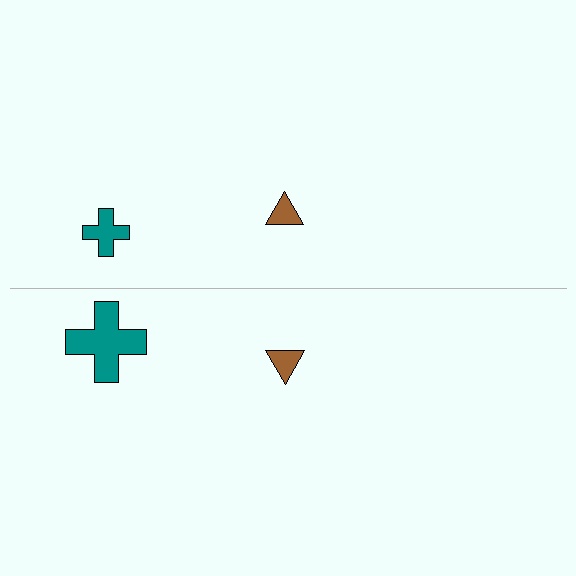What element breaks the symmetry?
The teal cross on the bottom side has a different size than its mirror counterpart.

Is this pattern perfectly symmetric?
No, the pattern is not perfectly symmetric. The teal cross on the bottom side has a different size than its mirror counterpart.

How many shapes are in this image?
There are 4 shapes in this image.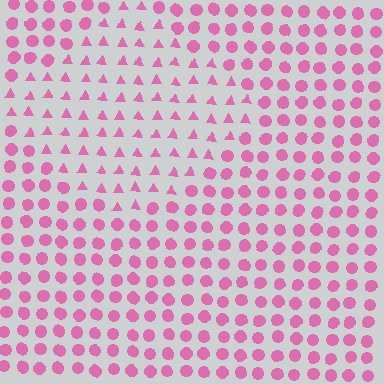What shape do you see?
I see a diamond.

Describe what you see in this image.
The image is filled with small pink elements arranged in a uniform grid. A diamond-shaped region contains triangles, while the surrounding area contains circles. The boundary is defined purely by the change in element shape.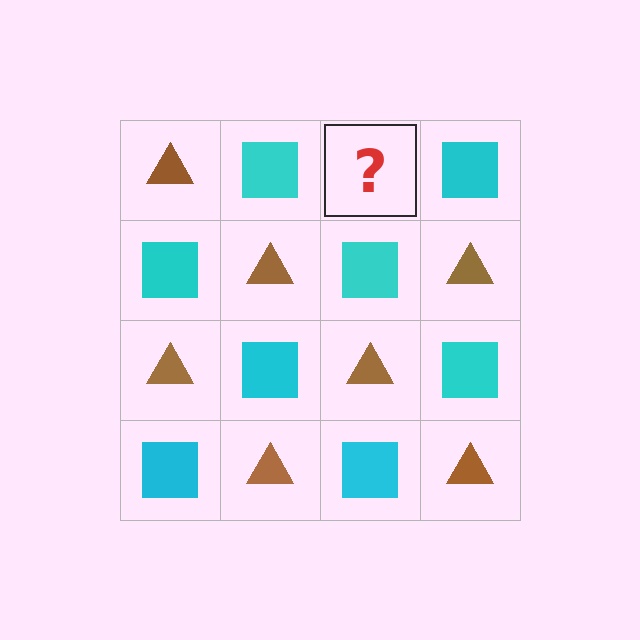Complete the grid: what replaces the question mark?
The question mark should be replaced with a brown triangle.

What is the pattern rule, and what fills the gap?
The rule is that it alternates brown triangle and cyan square in a checkerboard pattern. The gap should be filled with a brown triangle.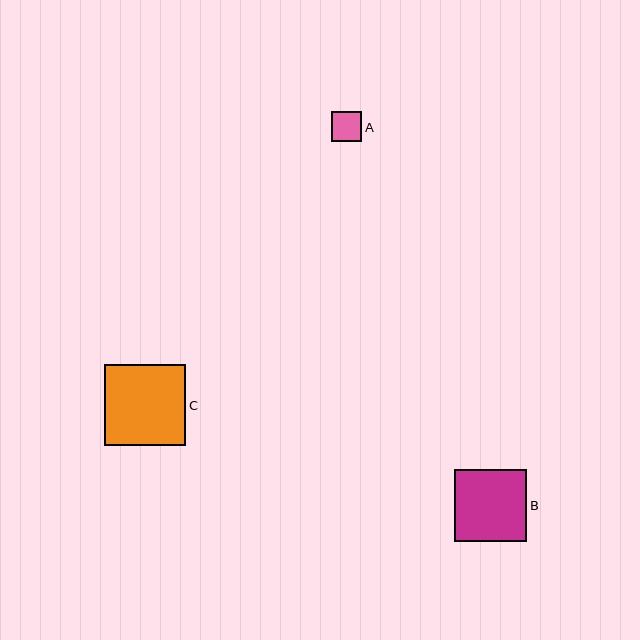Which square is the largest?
Square C is the largest with a size of approximately 81 pixels.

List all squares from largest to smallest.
From largest to smallest: C, B, A.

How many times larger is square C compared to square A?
Square C is approximately 2.7 times the size of square A.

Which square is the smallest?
Square A is the smallest with a size of approximately 30 pixels.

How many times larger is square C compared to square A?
Square C is approximately 2.7 times the size of square A.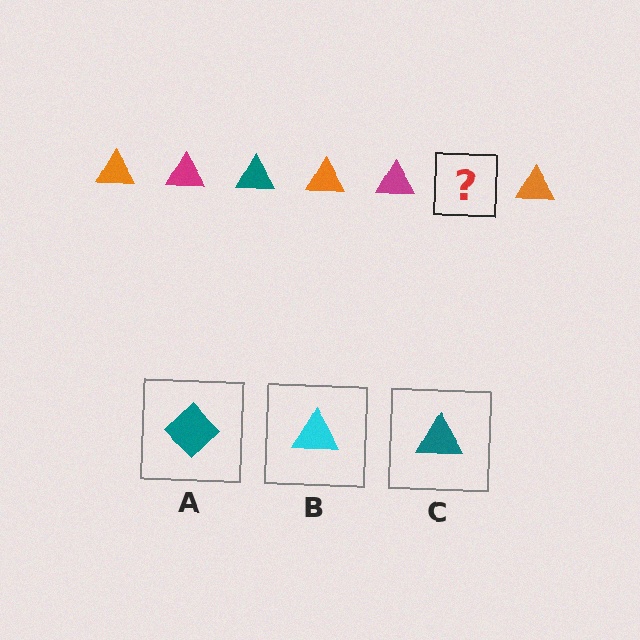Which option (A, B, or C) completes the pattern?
C.